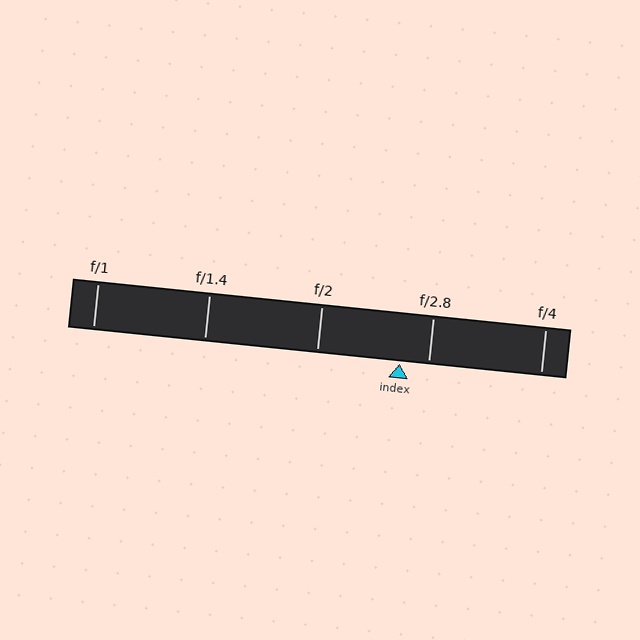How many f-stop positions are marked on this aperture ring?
There are 5 f-stop positions marked.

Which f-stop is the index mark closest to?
The index mark is closest to f/2.8.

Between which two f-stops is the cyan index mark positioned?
The index mark is between f/2 and f/2.8.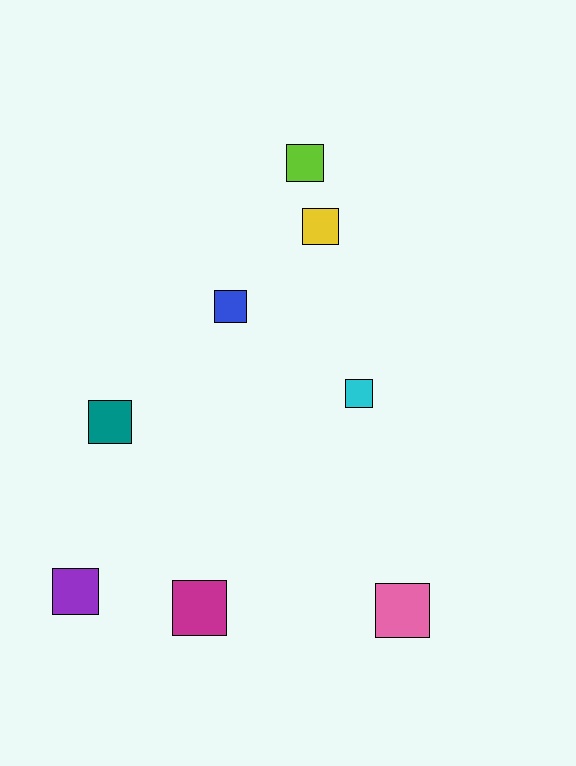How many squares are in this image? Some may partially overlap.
There are 8 squares.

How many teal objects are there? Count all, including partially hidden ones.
There is 1 teal object.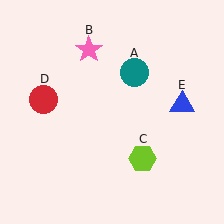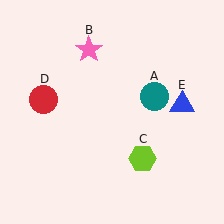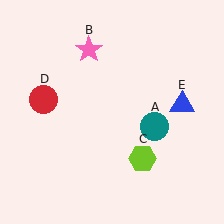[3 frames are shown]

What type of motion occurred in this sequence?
The teal circle (object A) rotated clockwise around the center of the scene.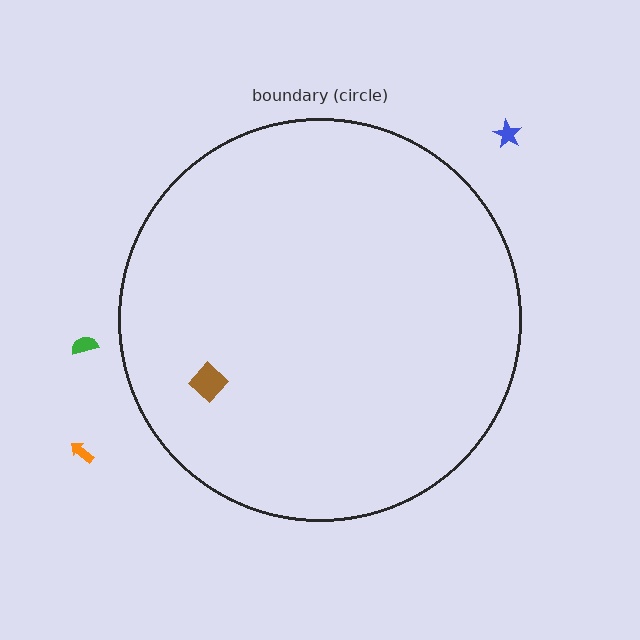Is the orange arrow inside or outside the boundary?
Outside.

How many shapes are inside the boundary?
1 inside, 3 outside.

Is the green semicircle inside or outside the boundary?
Outside.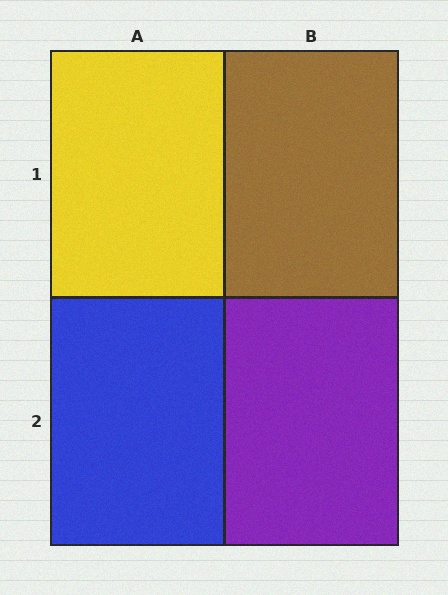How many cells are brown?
1 cell is brown.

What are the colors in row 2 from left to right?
Blue, purple.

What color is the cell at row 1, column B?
Brown.